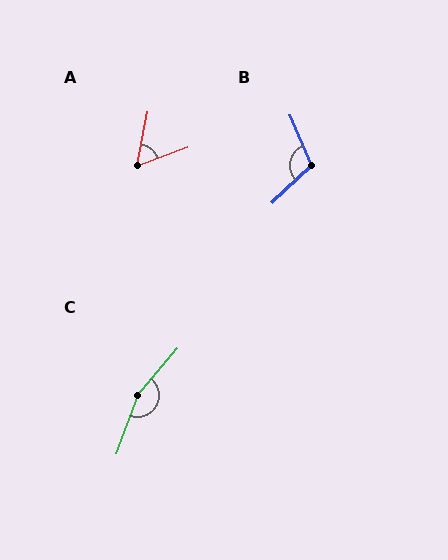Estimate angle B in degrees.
Approximately 110 degrees.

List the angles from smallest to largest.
A (59°), B (110°), C (160°).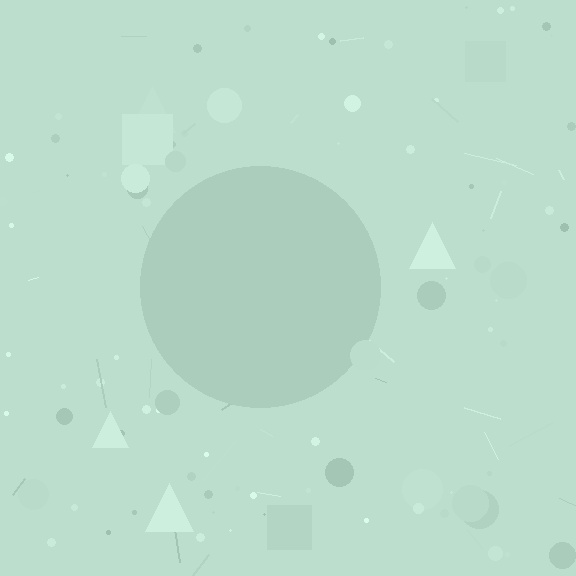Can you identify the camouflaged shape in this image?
The camouflaged shape is a circle.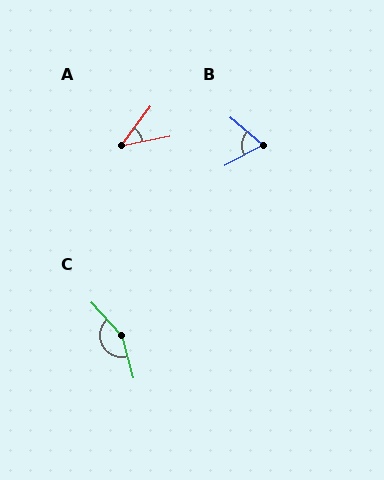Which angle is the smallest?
A, at approximately 43 degrees.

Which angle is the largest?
C, at approximately 153 degrees.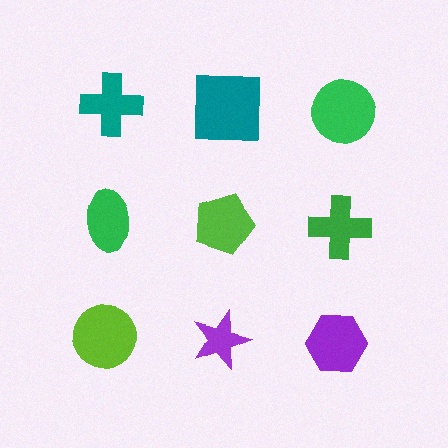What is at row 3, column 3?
A purple hexagon.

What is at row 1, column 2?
A teal square.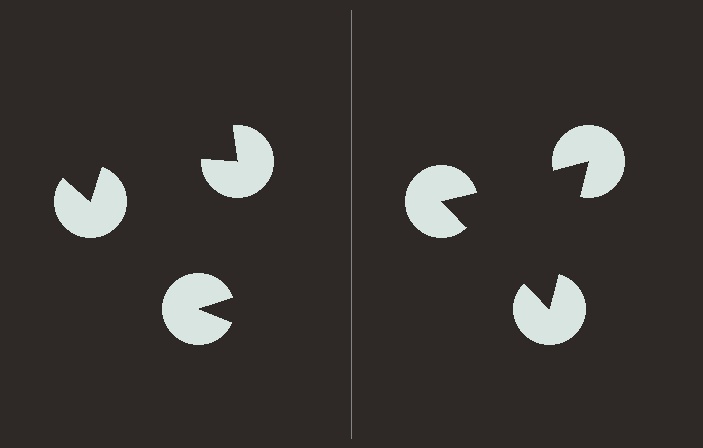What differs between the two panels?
The pac-man discs are positioned identically on both sides; only the wedge orientations differ. On the right they align to a triangle; on the left they are misaligned.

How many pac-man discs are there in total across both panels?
6 — 3 on each side.